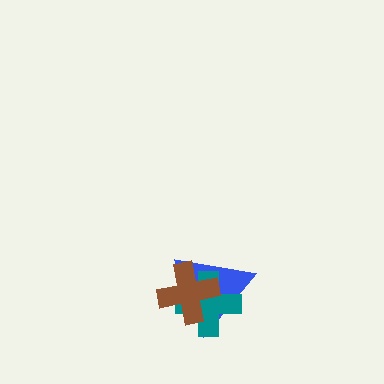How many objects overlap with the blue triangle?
2 objects overlap with the blue triangle.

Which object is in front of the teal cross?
The brown cross is in front of the teal cross.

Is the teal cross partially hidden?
Yes, it is partially covered by another shape.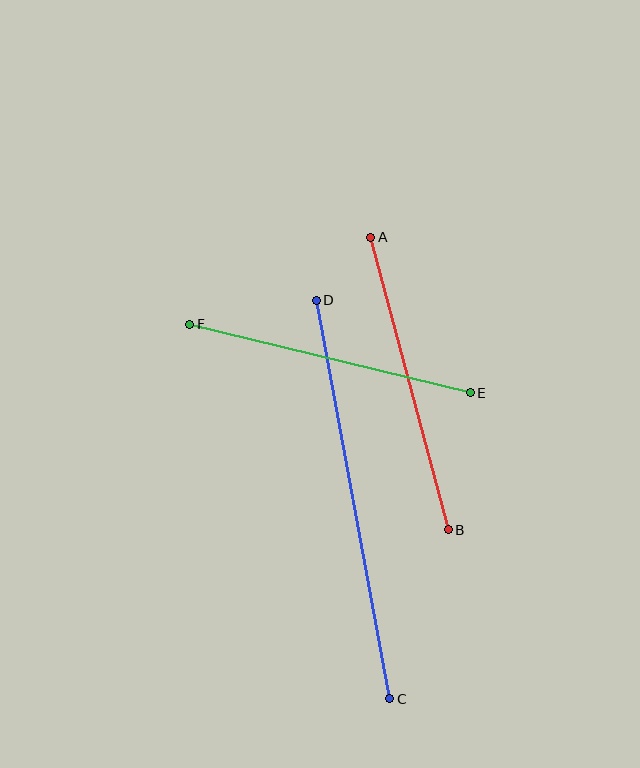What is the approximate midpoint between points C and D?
The midpoint is at approximately (353, 500) pixels.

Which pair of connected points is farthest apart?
Points C and D are farthest apart.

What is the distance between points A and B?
The distance is approximately 303 pixels.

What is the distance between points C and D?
The distance is approximately 405 pixels.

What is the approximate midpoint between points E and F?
The midpoint is at approximately (330, 359) pixels.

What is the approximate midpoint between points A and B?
The midpoint is at approximately (410, 384) pixels.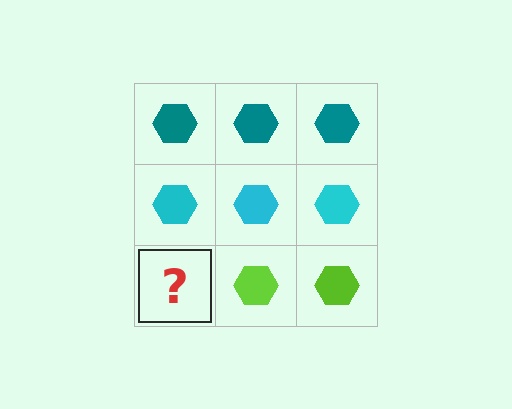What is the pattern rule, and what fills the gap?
The rule is that each row has a consistent color. The gap should be filled with a lime hexagon.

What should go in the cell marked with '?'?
The missing cell should contain a lime hexagon.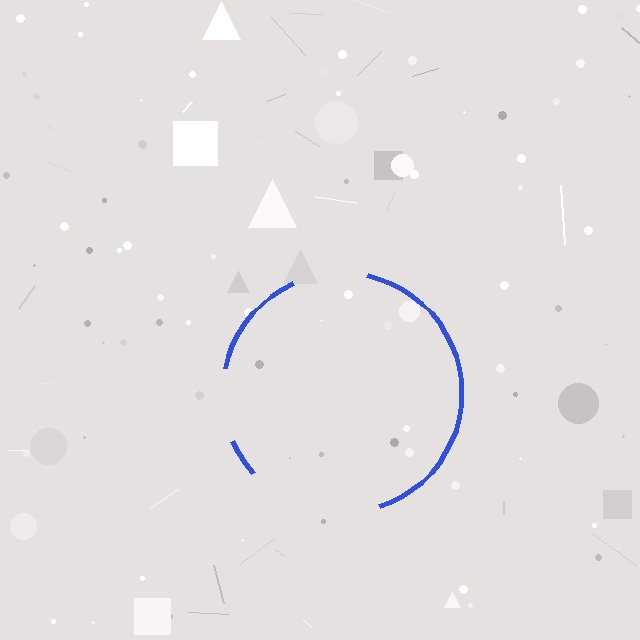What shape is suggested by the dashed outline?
The dashed outline suggests a circle.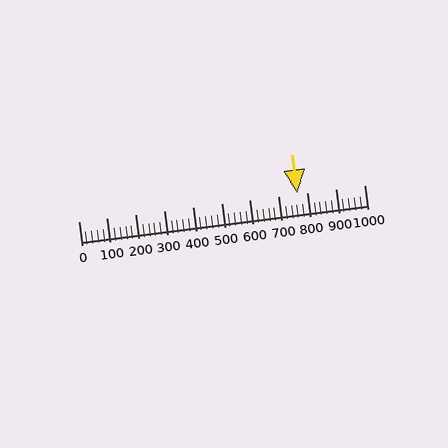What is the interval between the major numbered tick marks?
The major tick marks are spaced 100 units apart.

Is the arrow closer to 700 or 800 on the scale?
The arrow is closer to 800.